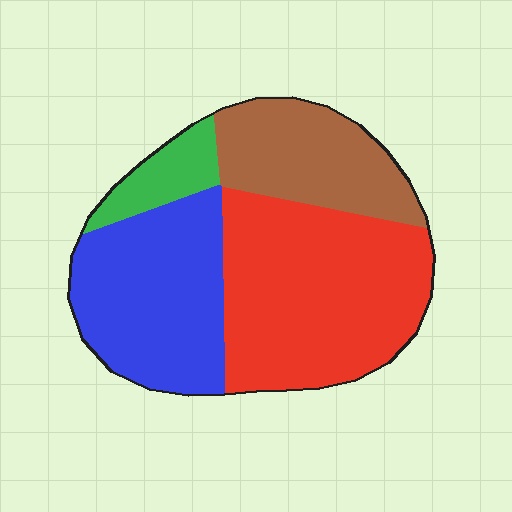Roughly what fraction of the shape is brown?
Brown covers roughly 20% of the shape.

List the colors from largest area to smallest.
From largest to smallest: red, blue, brown, green.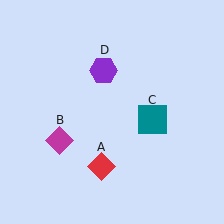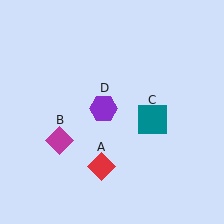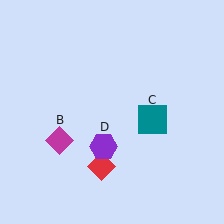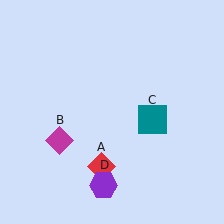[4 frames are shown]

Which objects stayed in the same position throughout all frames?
Red diamond (object A) and magenta diamond (object B) and teal square (object C) remained stationary.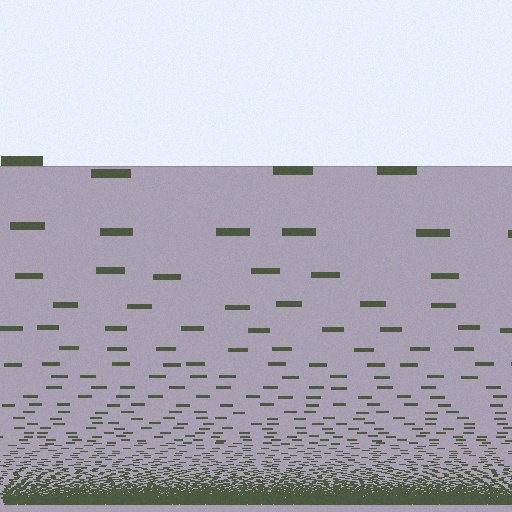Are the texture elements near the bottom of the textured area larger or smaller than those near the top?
Smaller. The gradient is inverted — elements near the bottom are smaller and denser.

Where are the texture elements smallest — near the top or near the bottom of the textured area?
Near the bottom.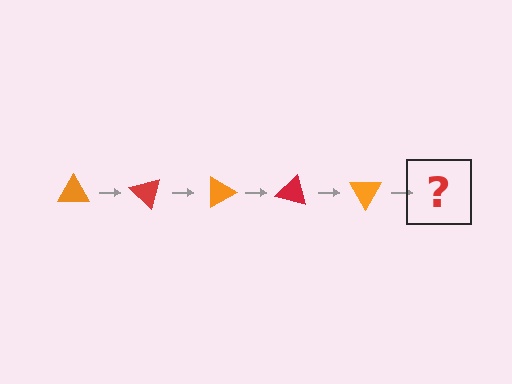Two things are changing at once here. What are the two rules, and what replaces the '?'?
The two rules are that it rotates 45 degrees each step and the color cycles through orange and red. The '?' should be a red triangle, rotated 225 degrees from the start.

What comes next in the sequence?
The next element should be a red triangle, rotated 225 degrees from the start.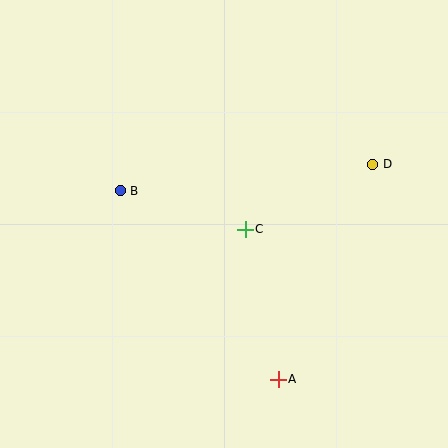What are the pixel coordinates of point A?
Point A is at (278, 379).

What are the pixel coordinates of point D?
Point D is at (373, 164).